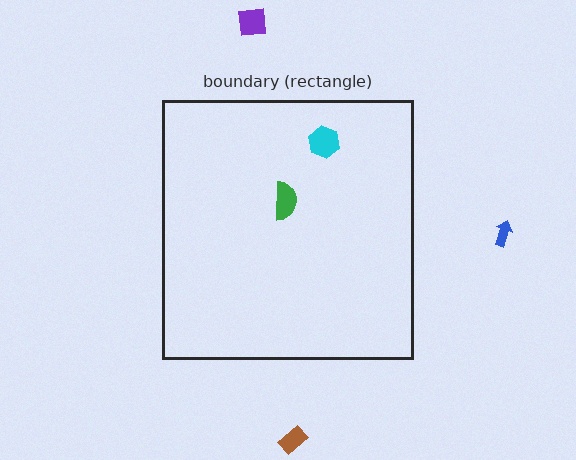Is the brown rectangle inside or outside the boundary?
Outside.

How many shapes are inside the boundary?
2 inside, 3 outside.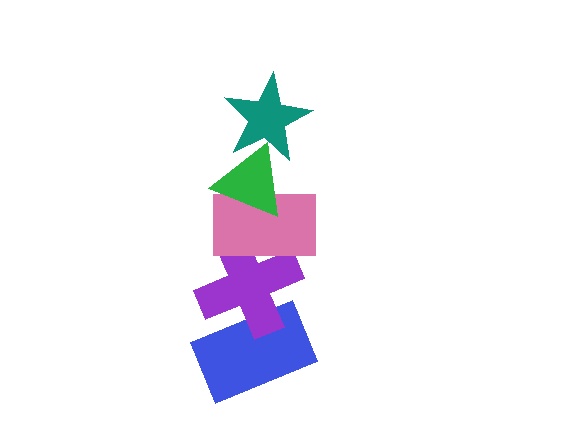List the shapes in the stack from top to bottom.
From top to bottom: the teal star, the green triangle, the pink rectangle, the purple cross, the blue rectangle.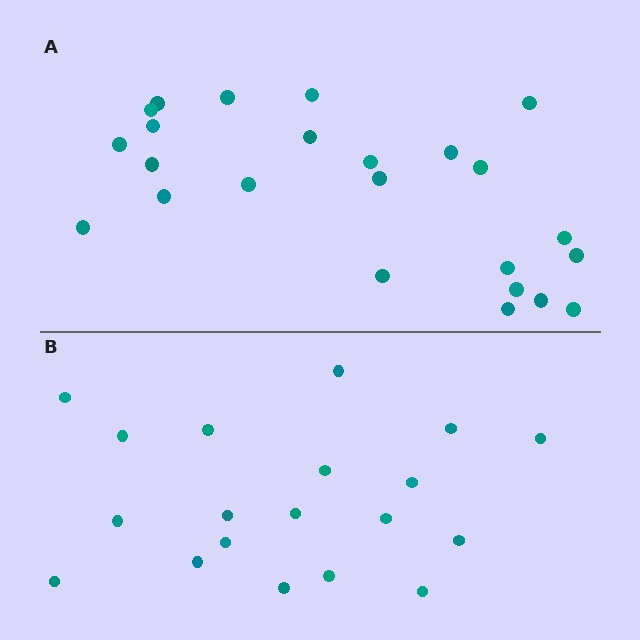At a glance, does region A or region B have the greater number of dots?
Region A (the top region) has more dots.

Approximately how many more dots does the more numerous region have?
Region A has about 5 more dots than region B.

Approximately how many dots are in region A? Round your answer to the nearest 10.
About 20 dots. (The exact count is 24, which rounds to 20.)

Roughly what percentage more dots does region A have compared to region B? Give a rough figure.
About 25% more.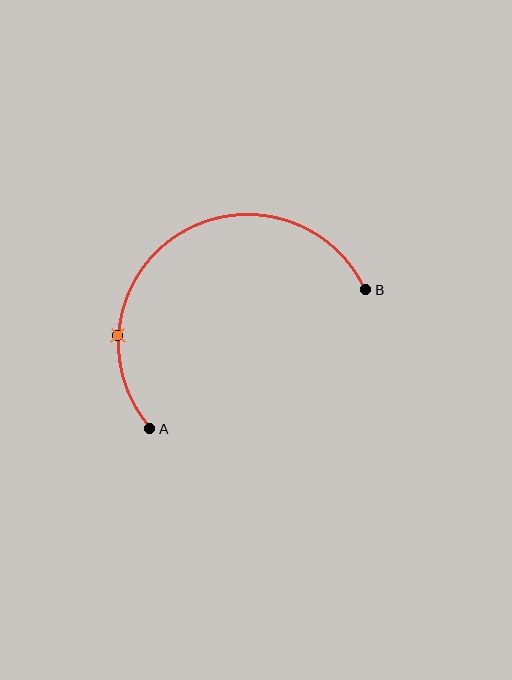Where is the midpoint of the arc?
The arc midpoint is the point on the curve farthest from the straight line joining A and B. It sits above that line.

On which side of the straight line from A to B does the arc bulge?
The arc bulges above the straight line connecting A and B.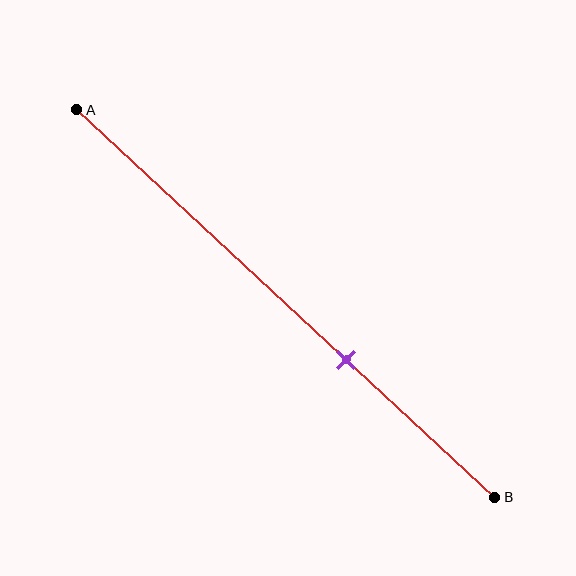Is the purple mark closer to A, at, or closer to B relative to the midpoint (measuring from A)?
The purple mark is closer to point B than the midpoint of segment AB.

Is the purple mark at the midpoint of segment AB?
No, the mark is at about 65% from A, not at the 50% midpoint.